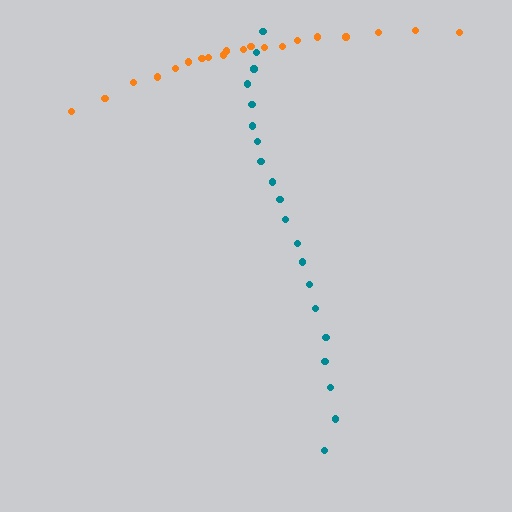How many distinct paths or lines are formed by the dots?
There are 2 distinct paths.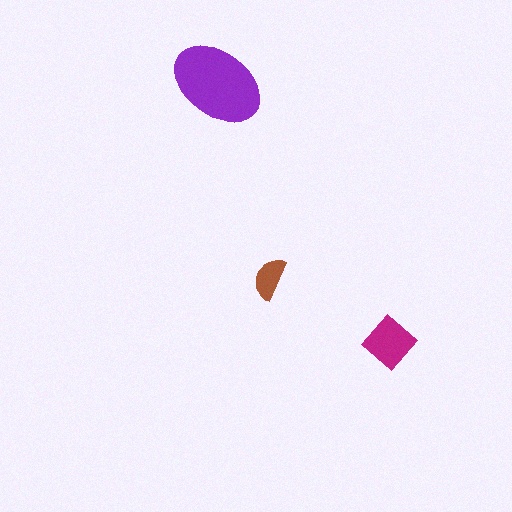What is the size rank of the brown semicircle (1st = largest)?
3rd.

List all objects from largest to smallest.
The purple ellipse, the magenta diamond, the brown semicircle.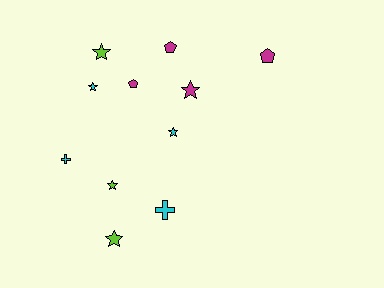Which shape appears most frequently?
Star, with 6 objects.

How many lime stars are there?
There are 3 lime stars.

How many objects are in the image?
There are 11 objects.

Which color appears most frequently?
Cyan, with 4 objects.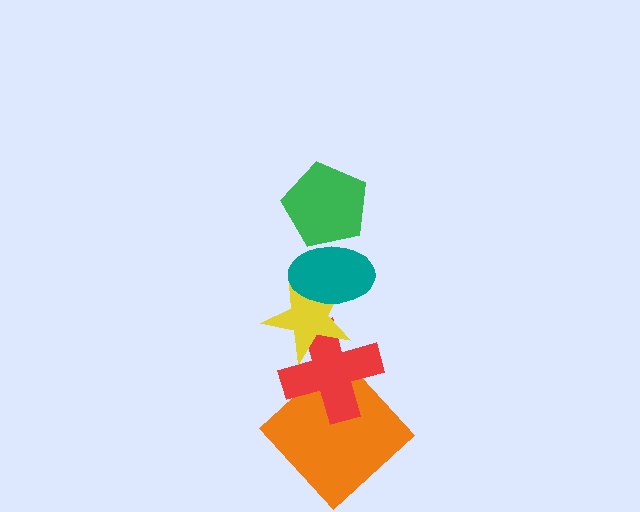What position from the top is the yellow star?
The yellow star is 3rd from the top.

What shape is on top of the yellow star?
The teal ellipse is on top of the yellow star.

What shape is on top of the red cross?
The yellow star is on top of the red cross.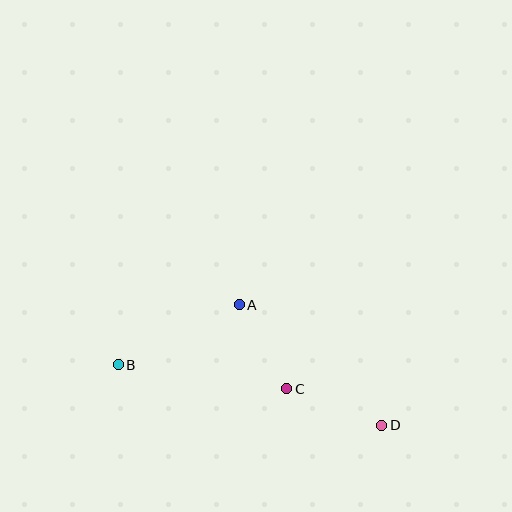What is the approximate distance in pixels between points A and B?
The distance between A and B is approximately 135 pixels.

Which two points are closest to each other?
Points A and C are closest to each other.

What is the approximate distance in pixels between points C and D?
The distance between C and D is approximately 102 pixels.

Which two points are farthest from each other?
Points B and D are farthest from each other.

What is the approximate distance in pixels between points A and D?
The distance between A and D is approximately 187 pixels.